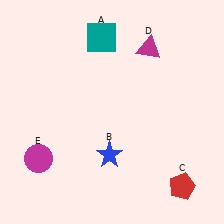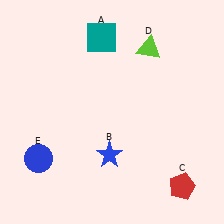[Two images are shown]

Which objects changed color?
D changed from magenta to lime. E changed from magenta to blue.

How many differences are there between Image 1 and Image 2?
There are 2 differences between the two images.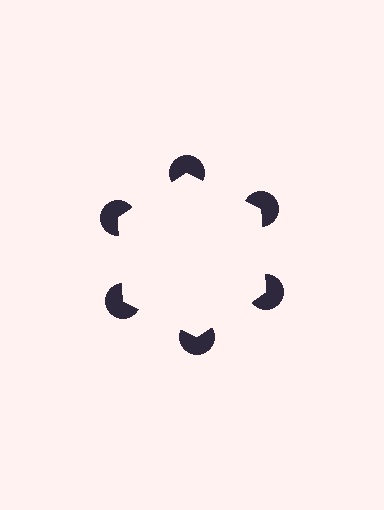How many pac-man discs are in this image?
There are 6 — one at each vertex of the illusory hexagon.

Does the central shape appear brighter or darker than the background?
It typically appears slightly brighter than the background, even though no actual brightness change is drawn.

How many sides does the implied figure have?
6 sides.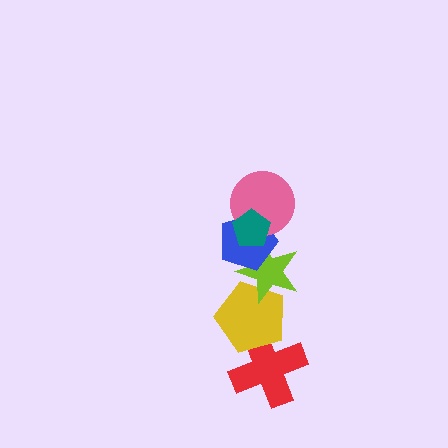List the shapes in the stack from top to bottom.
From top to bottom: the teal pentagon, the pink circle, the blue pentagon, the lime star, the yellow pentagon, the red cross.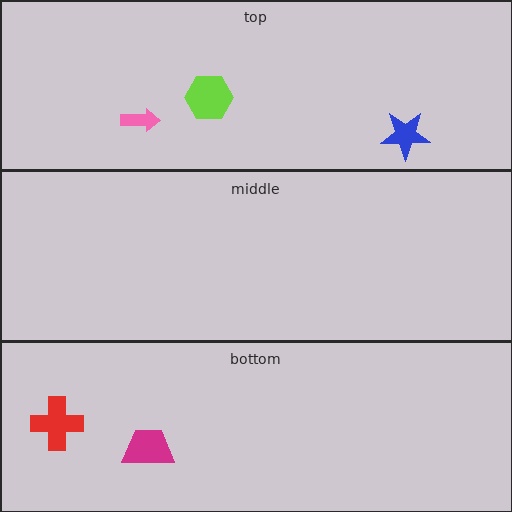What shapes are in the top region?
The pink arrow, the lime hexagon, the blue star.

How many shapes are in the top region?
3.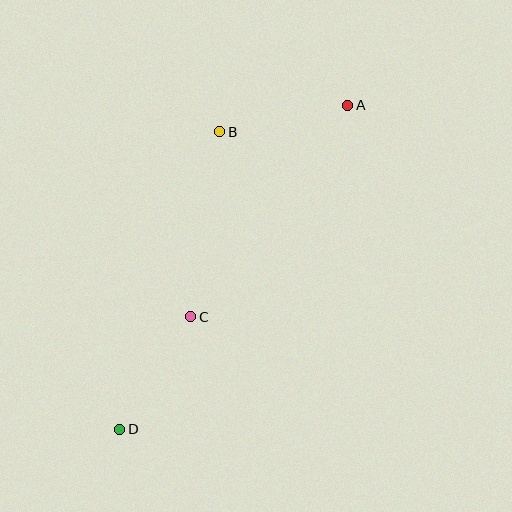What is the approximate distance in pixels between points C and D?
The distance between C and D is approximately 133 pixels.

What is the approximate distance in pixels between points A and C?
The distance between A and C is approximately 263 pixels.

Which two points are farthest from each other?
Points A and D are farthest from each other.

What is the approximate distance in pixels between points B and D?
The distance between B and D is approximately 314 pixels.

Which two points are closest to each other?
Points A and B are closest to each other.